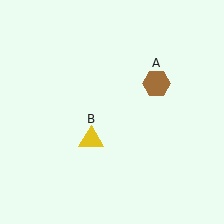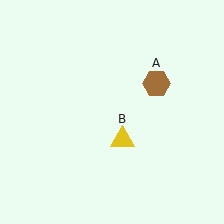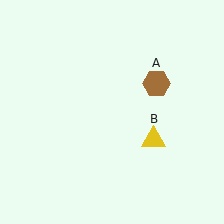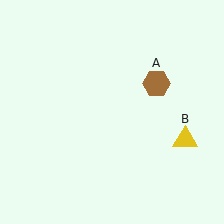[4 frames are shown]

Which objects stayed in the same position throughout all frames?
Brown hexagon (object A) remained stationary.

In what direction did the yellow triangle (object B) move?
The yellow triangle (object B) moved right.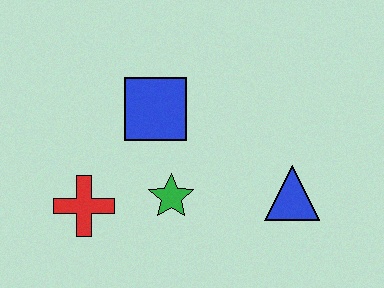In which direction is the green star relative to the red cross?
The green star is to the right of the red cross.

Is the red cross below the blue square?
Yes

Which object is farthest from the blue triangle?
The red cross is farthest from the blue triangle.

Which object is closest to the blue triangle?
The green star is closest to the blue triangle.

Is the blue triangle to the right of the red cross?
Yes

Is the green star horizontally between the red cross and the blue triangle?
Yes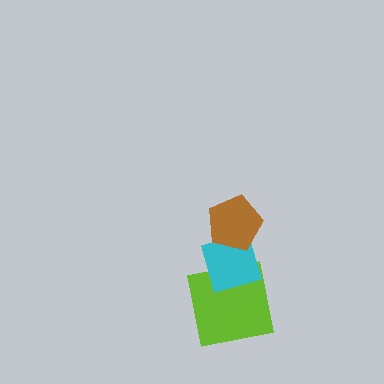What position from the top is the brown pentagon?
The brown pentagon is 1st from the top.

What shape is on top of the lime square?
The cyan diamond is on top of the lime square.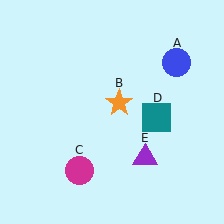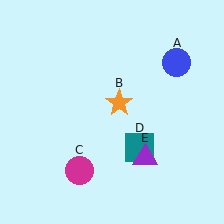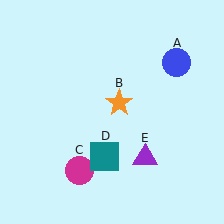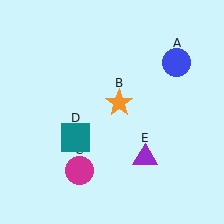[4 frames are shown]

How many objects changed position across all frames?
1 object changed position: teal square (object D).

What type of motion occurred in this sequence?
The teal square (object D) rotated clockwise around the center of the scene.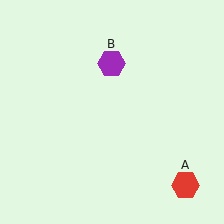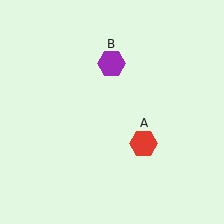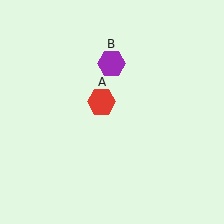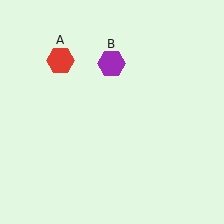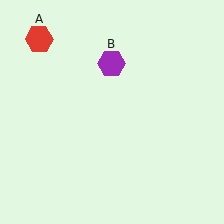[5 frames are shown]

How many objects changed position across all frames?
1 object changed position: red hexagon (object A).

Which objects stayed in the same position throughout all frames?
Purple hexagon (object B) remained stationary.